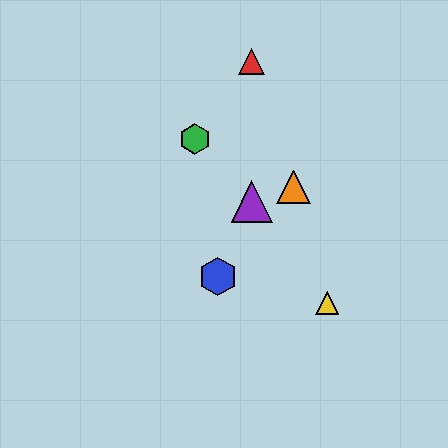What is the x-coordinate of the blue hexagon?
The blue hexagon is at x≈218.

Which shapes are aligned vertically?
The red triangle, the purple triangle are aligned vertically.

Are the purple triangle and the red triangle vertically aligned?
Yes, both are at x≈252.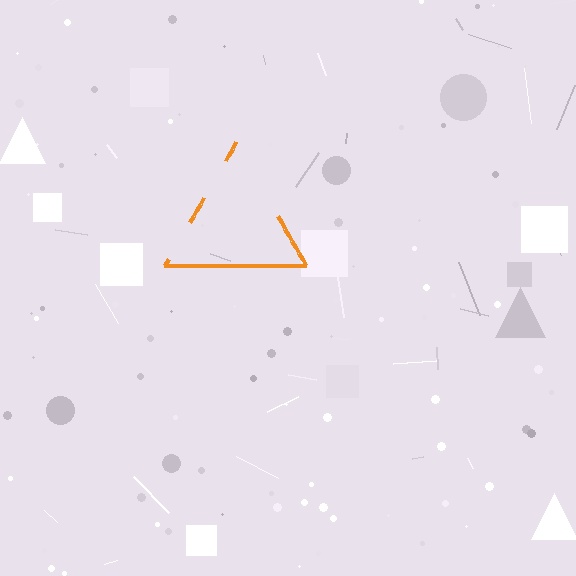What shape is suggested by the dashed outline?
The dashed outline suggests a triangle.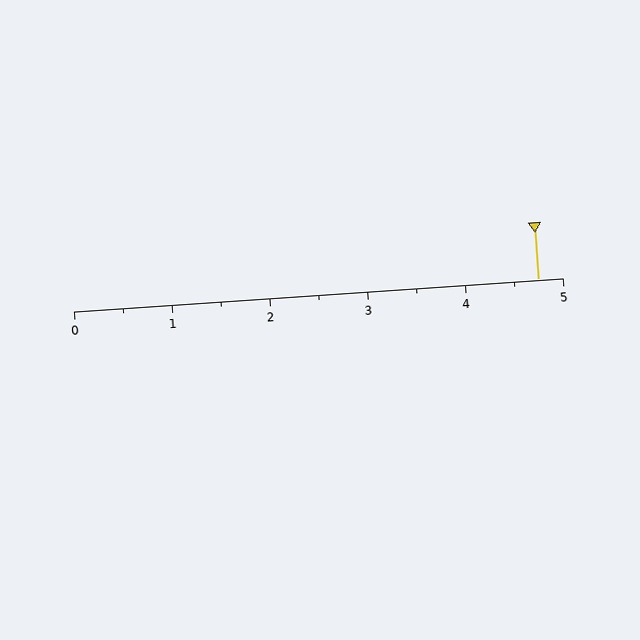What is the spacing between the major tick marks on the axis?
The major ticks are spaced 1 apart.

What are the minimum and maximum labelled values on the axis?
The axis runs from 0 to 5.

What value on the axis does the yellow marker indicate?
The marker indicates approximately 4.8.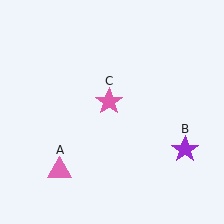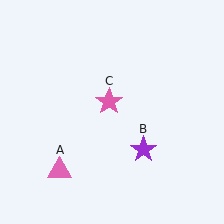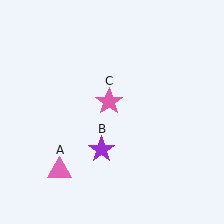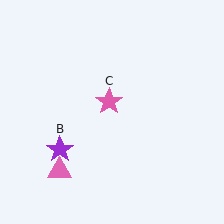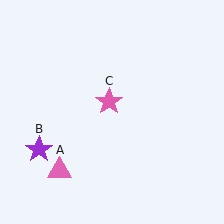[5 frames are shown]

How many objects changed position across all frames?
1 object changed position: purple star (object B).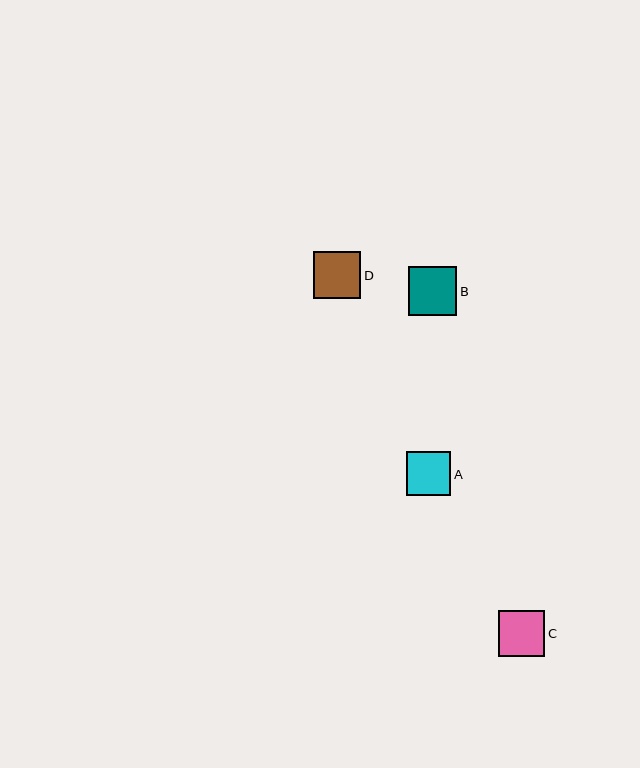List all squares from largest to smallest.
From largest to smallest: B, D, C, A.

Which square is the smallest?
Square A is the smallest with a size of approximately 44 pixels.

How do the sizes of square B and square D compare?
Square B and square D are approximately the same size.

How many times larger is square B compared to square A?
Square B is approximately 1.1 times the size of square A.